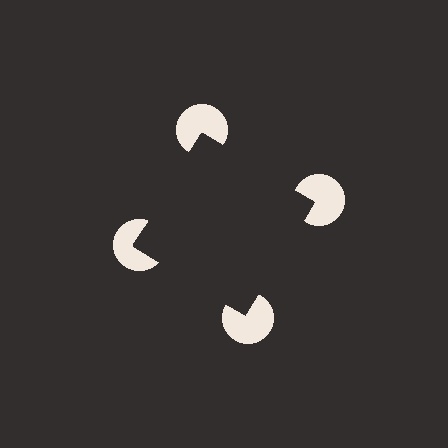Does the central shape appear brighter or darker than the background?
It typically appears slightly darker than the background, even though no actual brightness change is drawn.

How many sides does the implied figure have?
4 sides.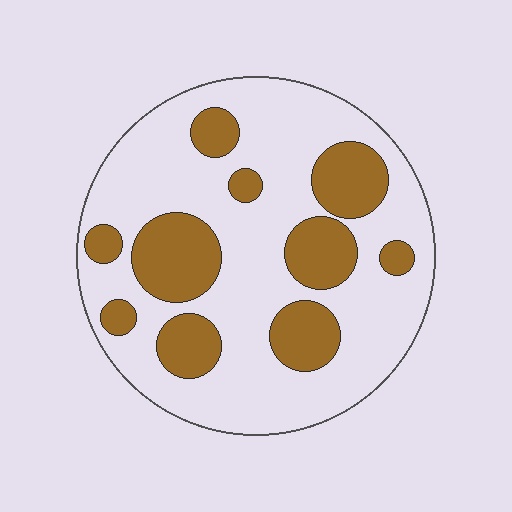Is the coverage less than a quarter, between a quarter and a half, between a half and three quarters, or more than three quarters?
Between a quarter and a half.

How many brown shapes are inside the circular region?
10.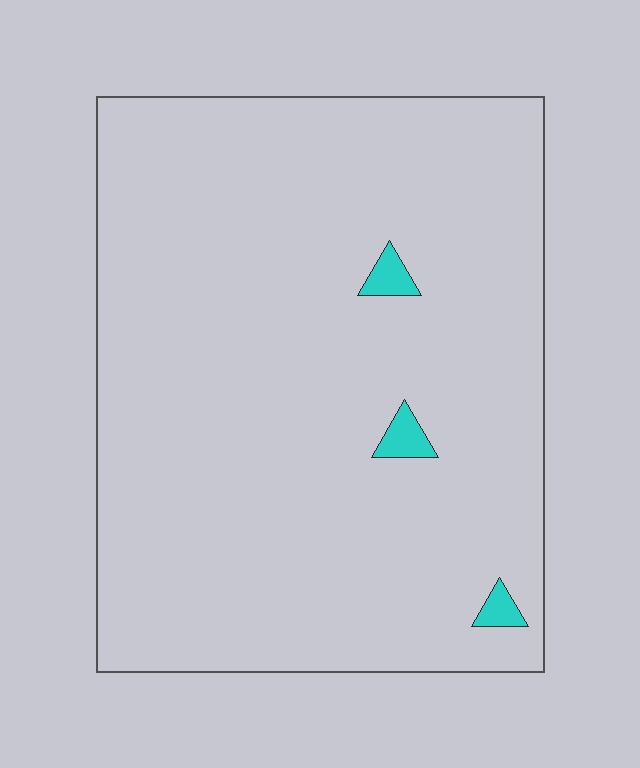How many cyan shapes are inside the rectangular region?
3.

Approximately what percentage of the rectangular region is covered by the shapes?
Approximately 0%.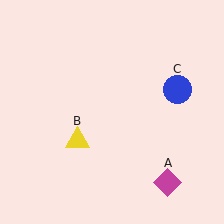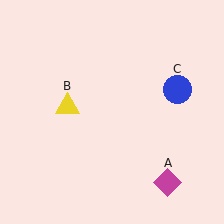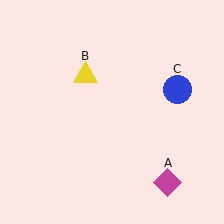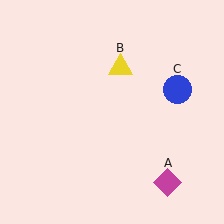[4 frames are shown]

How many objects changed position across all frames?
1 object changed position: yellow triangle (object B).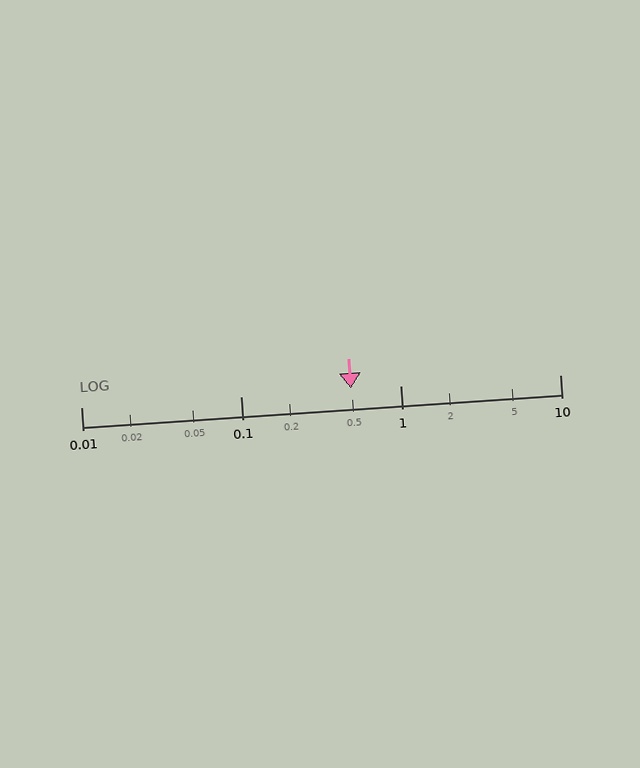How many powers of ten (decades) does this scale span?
The scale spans 3 decades, from 0.01 to 10.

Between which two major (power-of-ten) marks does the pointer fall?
The pointer is between 0.1 and 1.